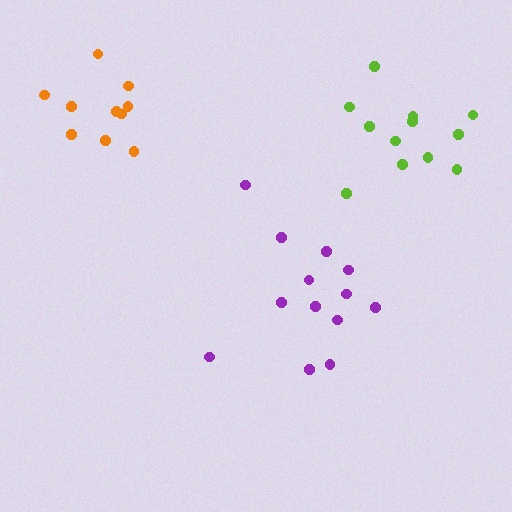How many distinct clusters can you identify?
There are 3 distinct clusters.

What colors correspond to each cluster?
The clusters are colored: purple, orange, lime.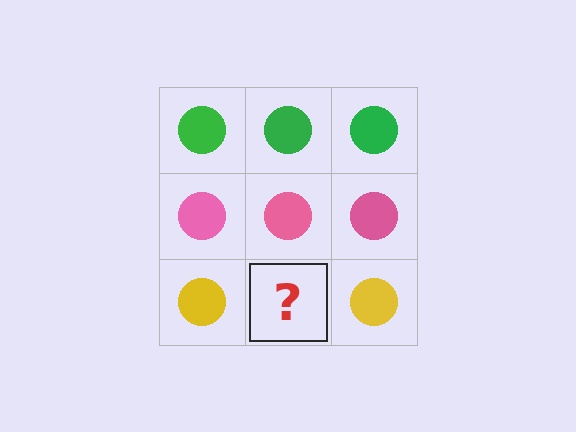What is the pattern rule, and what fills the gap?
The rule is that each row has a consistent color. The gap should be filled with a yellow circle.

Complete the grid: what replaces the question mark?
The question mark should be replaced with a yellow circle.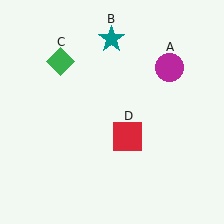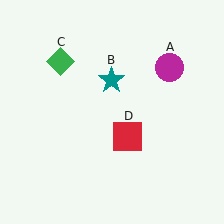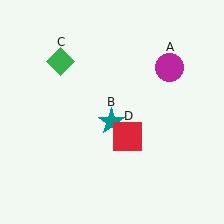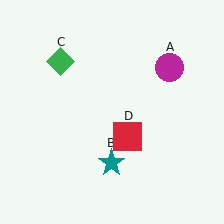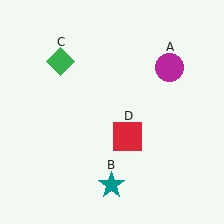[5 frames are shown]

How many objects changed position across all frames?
1 object changed position: teal star (object B).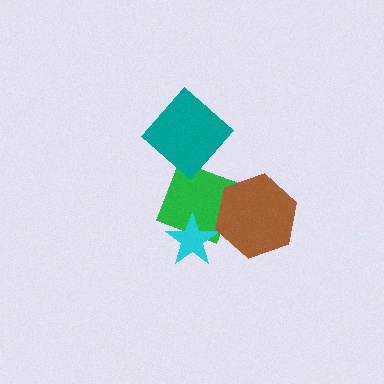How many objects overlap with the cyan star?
1 object overlaps with the cyan star.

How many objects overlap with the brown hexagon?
1 object overlaps with the brown hexagon.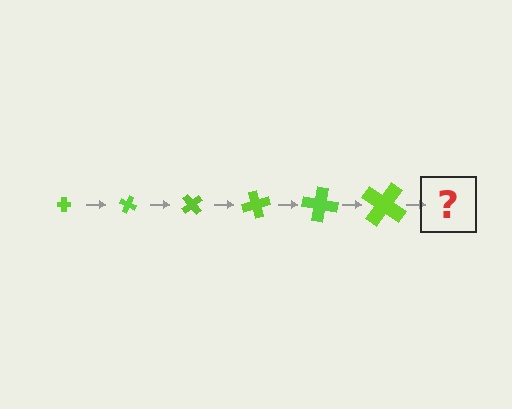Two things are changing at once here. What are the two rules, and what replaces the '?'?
The two rules are that the cross grows larger each step and it rotates 25 degrees each step. The '?' should be a cross, larger than the previous one and rotated 150 degrees from the start.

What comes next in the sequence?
The next element should be a cross, larger than the previous one and rotated 150 degrees from the start.